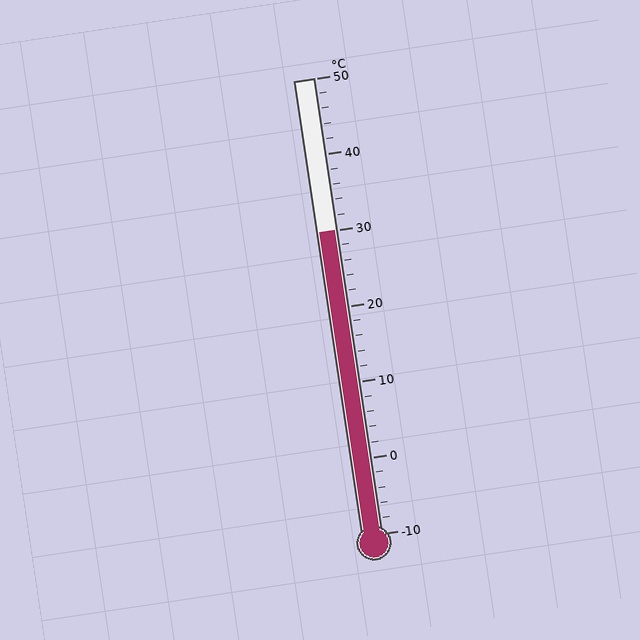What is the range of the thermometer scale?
The thermometer scale ranges from -10°C to 50°C.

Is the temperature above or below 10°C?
The temperature is above 10°C.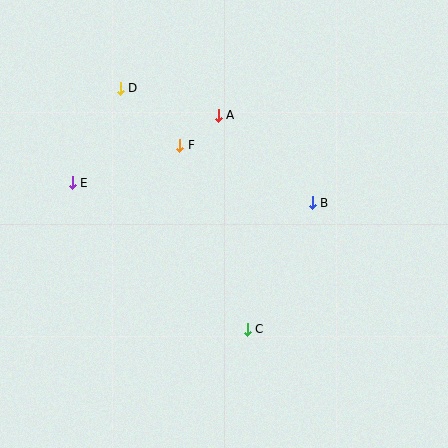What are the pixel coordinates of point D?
Point D is at (120, 88).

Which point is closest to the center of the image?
Point F at (180, 145) is closest to the center.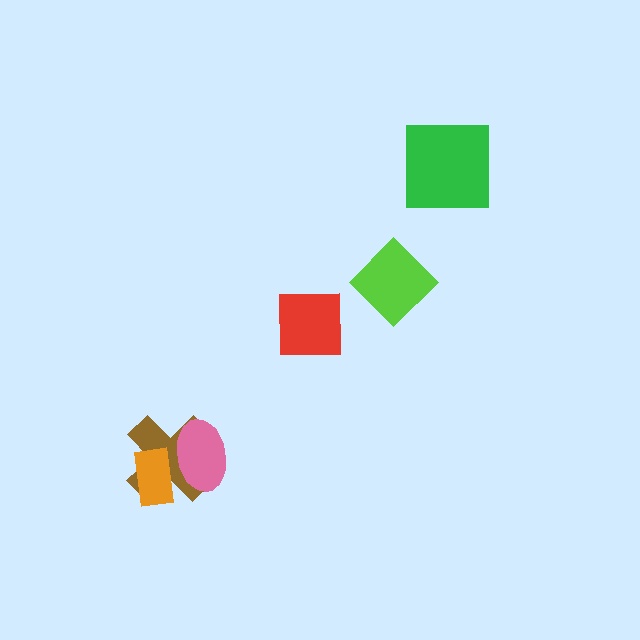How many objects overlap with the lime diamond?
0 objects overlap with the lime diamond.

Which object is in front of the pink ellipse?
The orange rectangle is in front of the pink ellipse.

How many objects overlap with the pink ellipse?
2 objects overlap with the pink ellipse.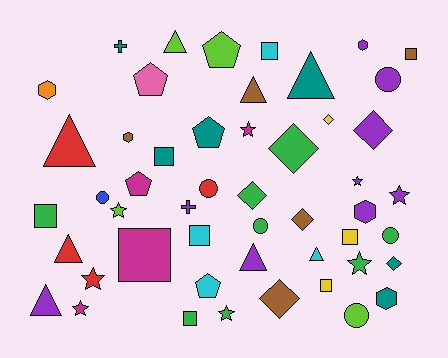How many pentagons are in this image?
There are 5 pentagons.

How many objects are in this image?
There are 50 objects.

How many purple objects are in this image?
There are 9 purple objects.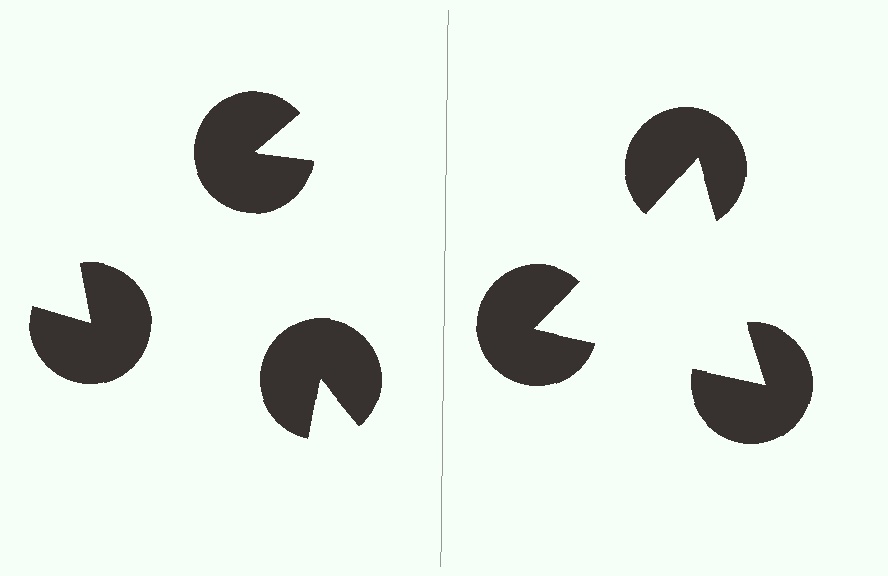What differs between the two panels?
The pac-man discs are positioned identically on both sides; only the wedge orientations differ. On the right they align to a triangle; on the left they are misaligned.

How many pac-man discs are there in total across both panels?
6 — 3 on each side.